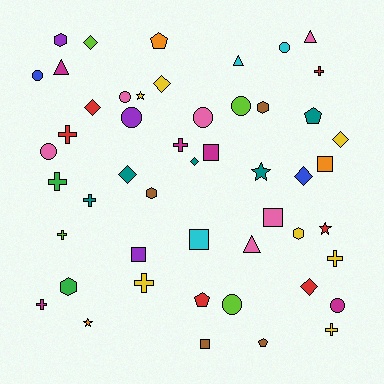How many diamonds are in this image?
There are 8 diamonds.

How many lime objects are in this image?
There are 4 lime objects.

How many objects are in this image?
There are 50 objects.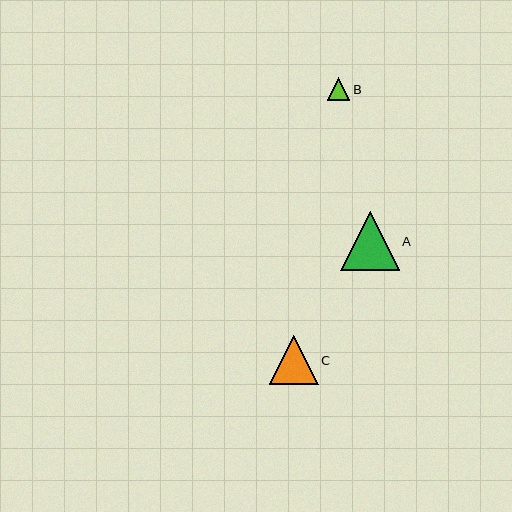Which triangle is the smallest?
Triangle B is the smallest with a size of approximately 23 pixels.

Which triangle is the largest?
Triangle A is the largest with a size of approximately 59 pixels.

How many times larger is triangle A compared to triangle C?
Triangle A is approximately 1.2 times the size of triangle C.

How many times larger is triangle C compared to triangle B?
Triangle C is approximately 2.2 times the size of triangle B.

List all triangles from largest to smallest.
From largest to smallest: A, C, B.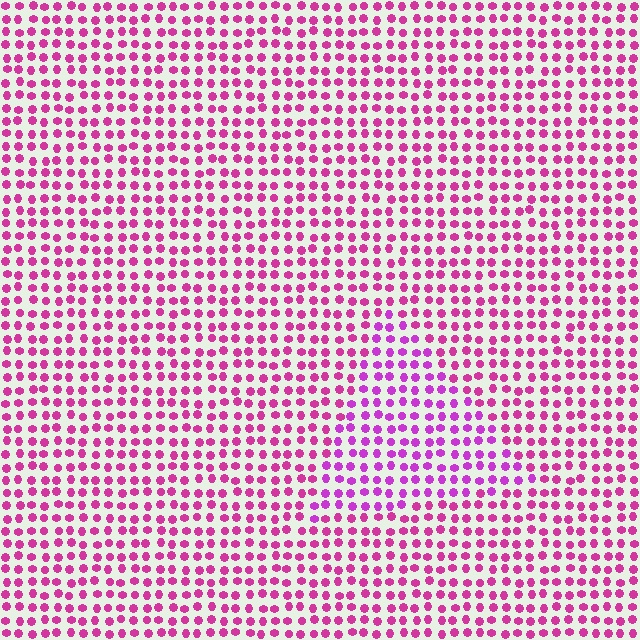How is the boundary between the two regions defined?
The boundary is defined purely by a slight shift in hue (about 23 degrees). Spacing, size, and orientation are identical on both sides.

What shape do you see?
I see a triangle.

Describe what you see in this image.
The image is filled with small magenta elements in a uniform arrangement. A triangle-shaped region is visible where the elements are tinted to a slightly different hue, forming a subtle color boundary.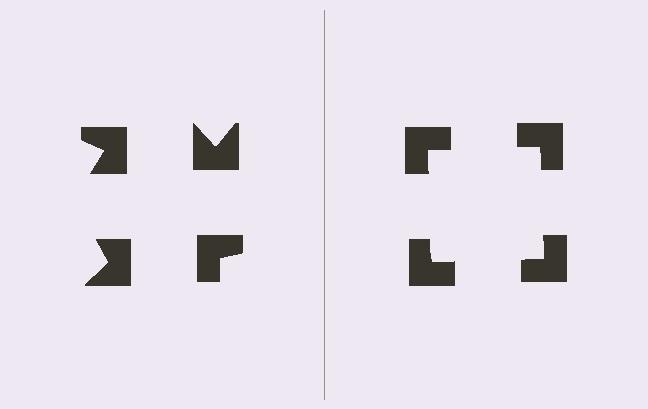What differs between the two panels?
The notched squares are positioned identically on both sides; only the wedge orientations differ. On the right they align to a square; on the left they are misaligned.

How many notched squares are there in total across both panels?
8 — 4 on each side.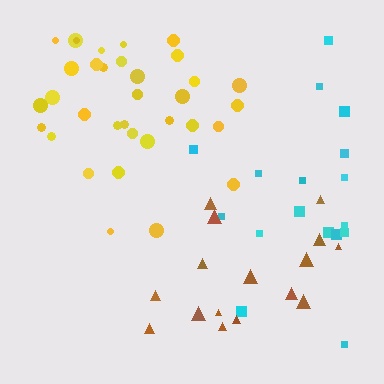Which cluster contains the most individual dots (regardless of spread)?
Yellow (34).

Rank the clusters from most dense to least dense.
yellow, brown, cyan.